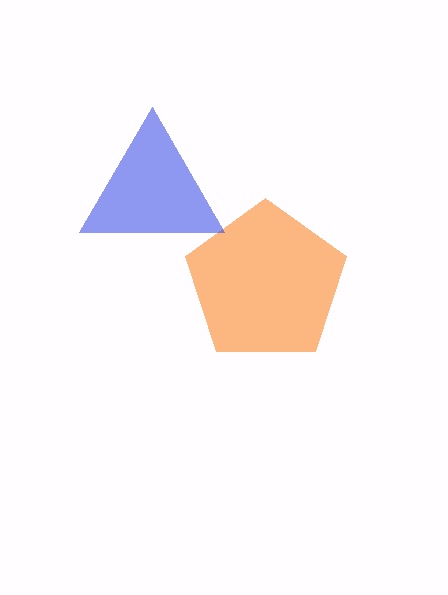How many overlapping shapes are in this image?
There are 2 overlapping shapes in the image.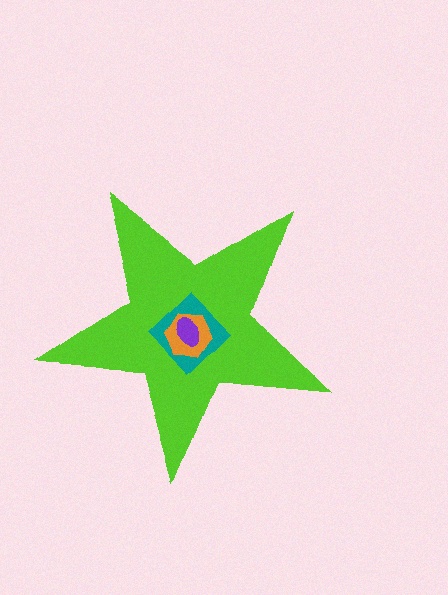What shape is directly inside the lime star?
The teal diamond.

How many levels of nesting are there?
4.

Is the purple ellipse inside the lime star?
Yes.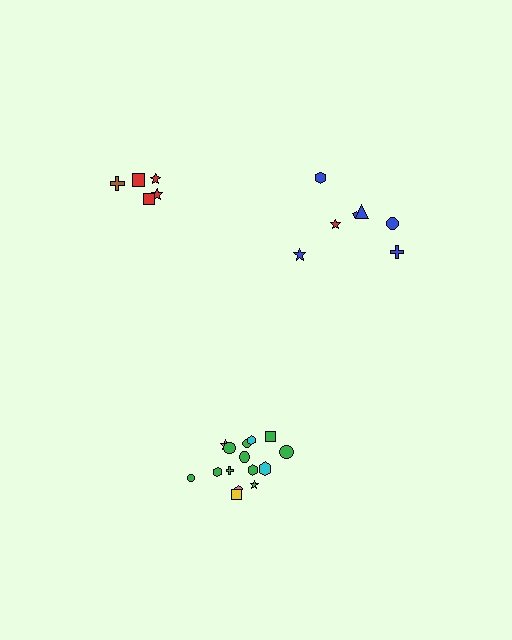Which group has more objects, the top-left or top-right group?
The top-right group.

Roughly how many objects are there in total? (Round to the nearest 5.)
Roughly 25 objects in total.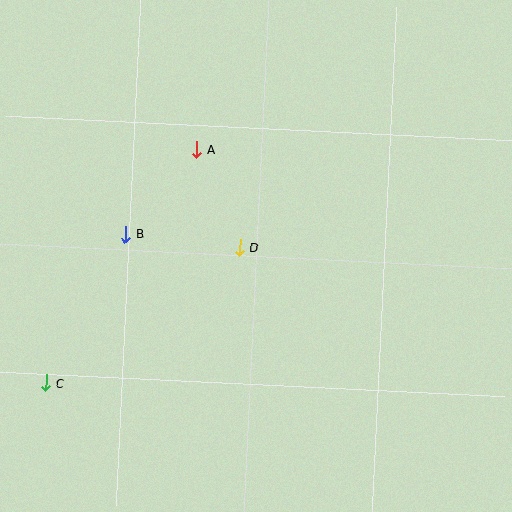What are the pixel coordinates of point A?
Point A is at (197, 149).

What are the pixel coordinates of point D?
Point D is at (240, 248).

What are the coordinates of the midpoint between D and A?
The midpoint between D and A is at (218, 198).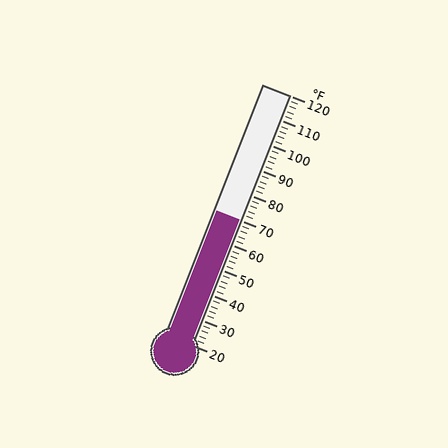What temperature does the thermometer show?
The thermometer shows approximately 70°F.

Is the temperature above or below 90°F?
The temperature is below 90°F.